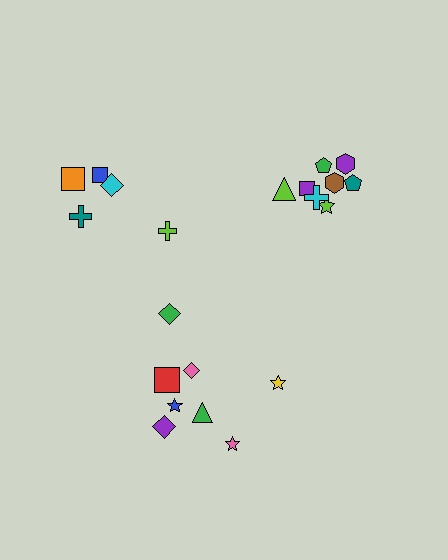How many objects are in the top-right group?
There are 8 objects.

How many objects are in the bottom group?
There are 8 objects.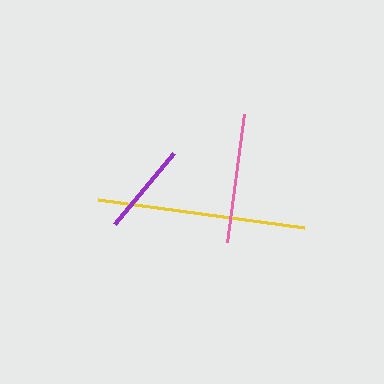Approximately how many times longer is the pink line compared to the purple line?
The pink line is approximately 1.4 times the length of the purple line.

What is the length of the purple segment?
The purple segment is approximately 91 pixels long.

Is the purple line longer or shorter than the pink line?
The pink line is longer than the purple line.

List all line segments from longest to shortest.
From longest to shortest: yellow, pink, purple.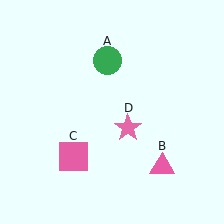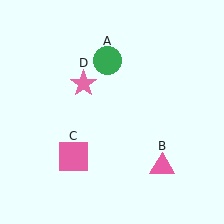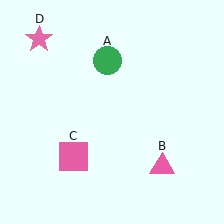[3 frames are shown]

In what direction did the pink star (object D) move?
The pink star (object D) moved up and to the left.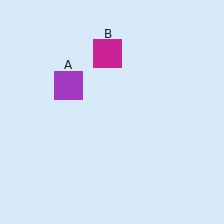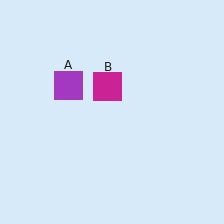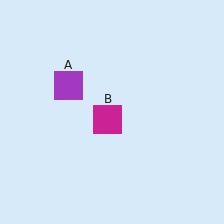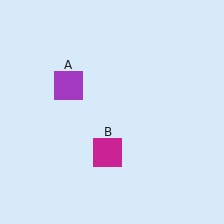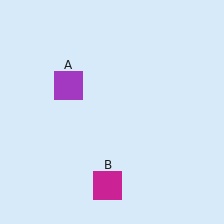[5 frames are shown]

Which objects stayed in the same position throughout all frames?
Purple square (object A) remained stationary.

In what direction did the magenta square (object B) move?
The magenta square (object B) moved down.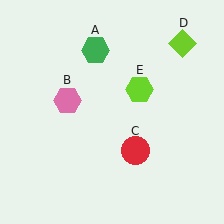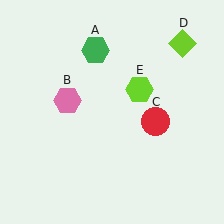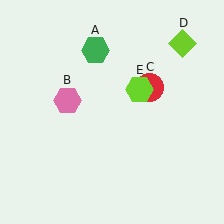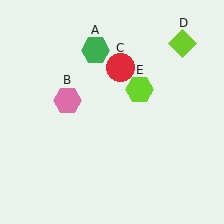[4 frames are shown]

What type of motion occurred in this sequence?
The red circle (object C) rotated counterclockwise around the center of the scene.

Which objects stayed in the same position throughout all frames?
Green hexagon (object A) and pink hexagon (object B) and lime diamond (object D) and lime hexagon (object E) remained stationary.